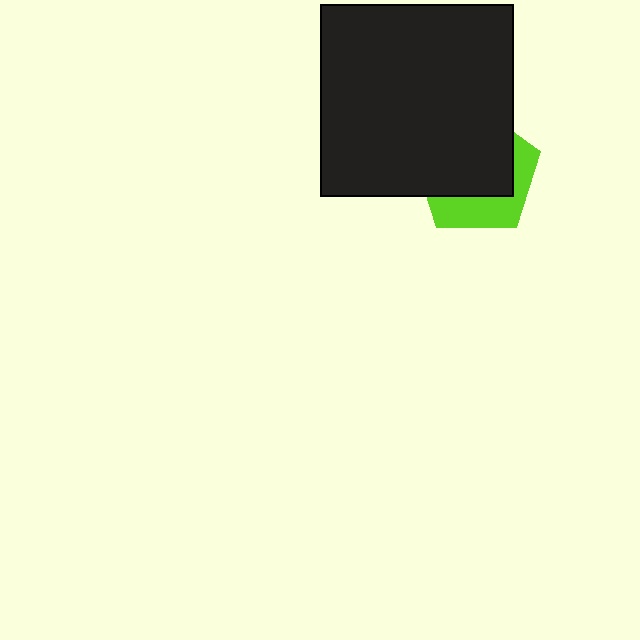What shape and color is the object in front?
The object in front is a black square.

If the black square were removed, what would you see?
You would see the complete lime pentagon.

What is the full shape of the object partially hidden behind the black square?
The partially hidden object is a lime pentagon.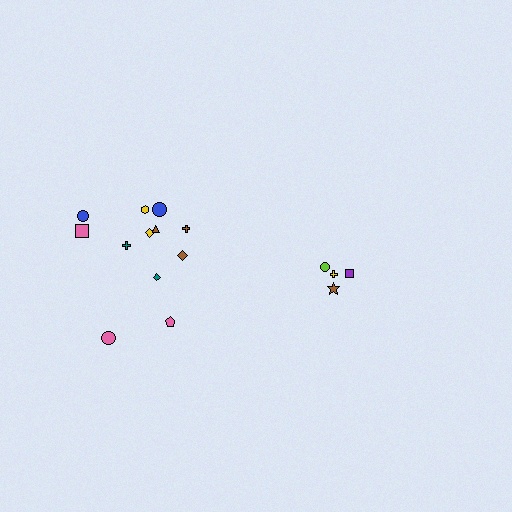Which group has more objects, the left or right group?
The left group.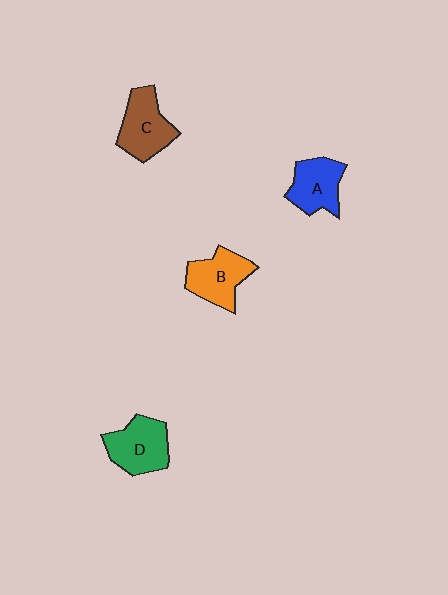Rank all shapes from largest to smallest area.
From largest to smallest: D (green), C (brown), B (orange), A (blue).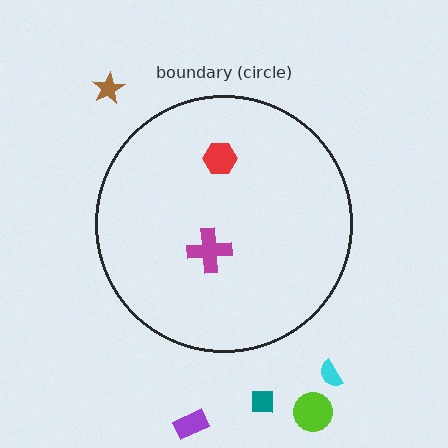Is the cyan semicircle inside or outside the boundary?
Outside.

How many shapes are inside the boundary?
2 inside, 5 outside.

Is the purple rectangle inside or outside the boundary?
Outside.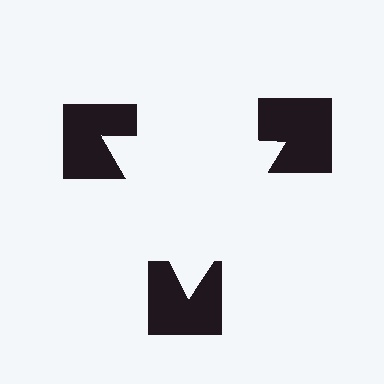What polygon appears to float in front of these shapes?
An illusory triangle — its edges are inferred from the aligned wedge cuts in the notched squares, not physically drawn.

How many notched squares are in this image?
There are 3 — one at each vertex of the illusory triangle.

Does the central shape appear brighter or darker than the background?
It typically appears slightly brighter than the background, even though no actual brightness change is drawn.